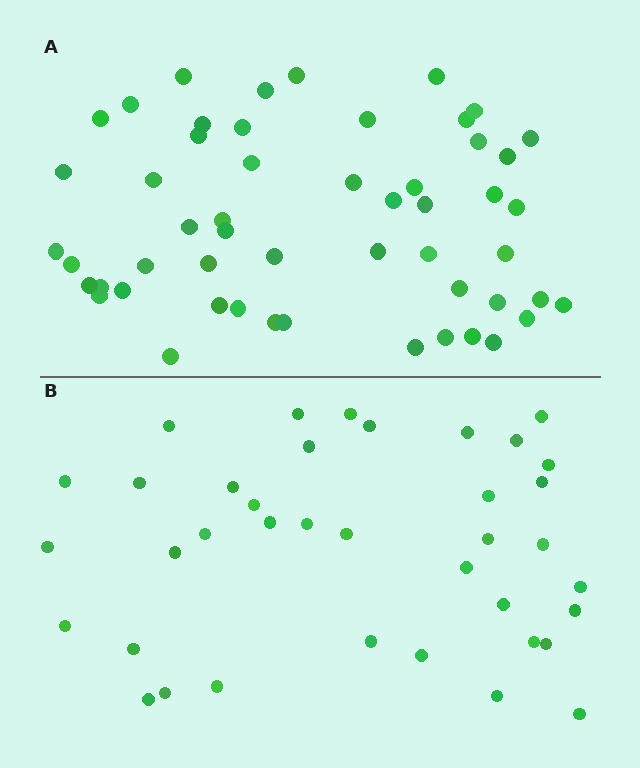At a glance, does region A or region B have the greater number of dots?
Region A (the top region) has more dots.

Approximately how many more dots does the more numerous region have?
Region A has approximately 15 more dots than region B.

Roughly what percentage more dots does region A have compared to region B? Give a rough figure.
About 40% more.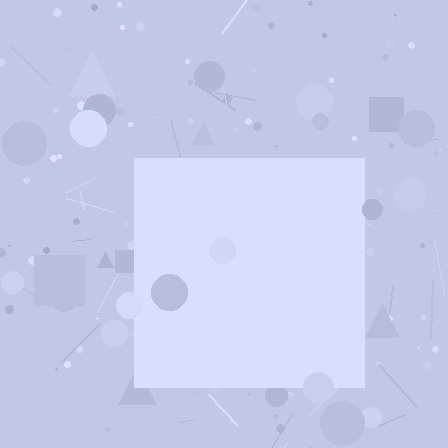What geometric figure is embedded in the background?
A square is embedded in the background.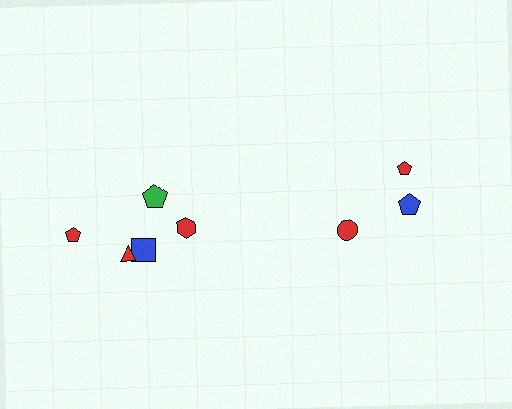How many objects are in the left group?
There are 5 objects.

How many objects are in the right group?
There are 3 objects.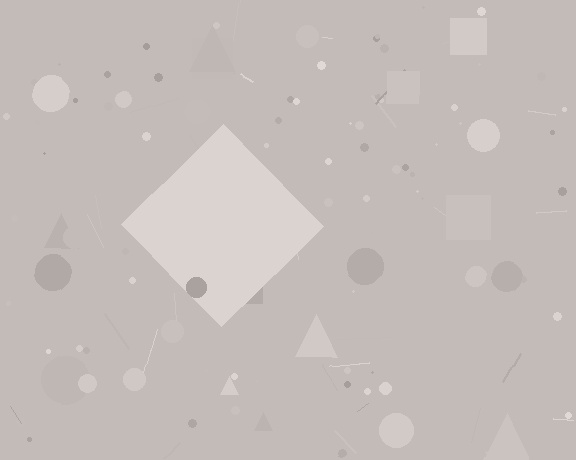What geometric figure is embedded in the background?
A diamond is embedded in the background.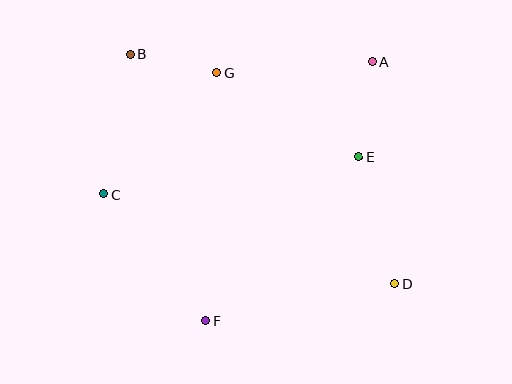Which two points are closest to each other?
Points B and G are closest to each other.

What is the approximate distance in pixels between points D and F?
The distance between D and F is approximately 193 pixels.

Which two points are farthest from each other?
Points B and D are farthest from each other.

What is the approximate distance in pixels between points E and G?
The distance between E and G is approximately 165 pixels.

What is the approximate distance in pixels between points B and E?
The distance between B and E is approximately 250 pixels.